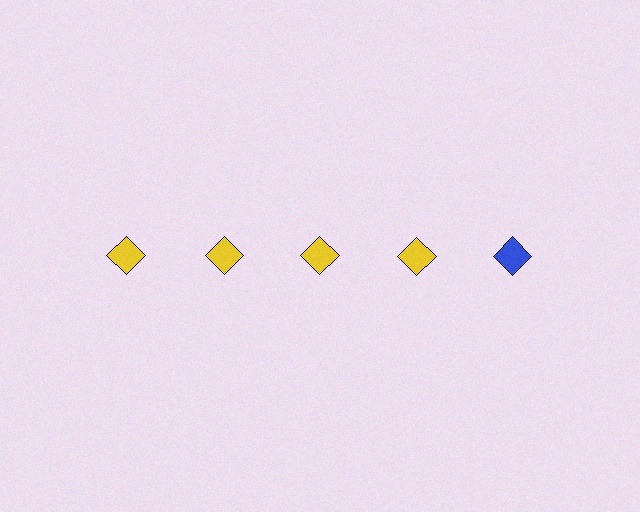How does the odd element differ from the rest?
It has a different color: blue instead of yellow.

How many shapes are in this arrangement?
There are 5 shapes arranged in a grid pattern.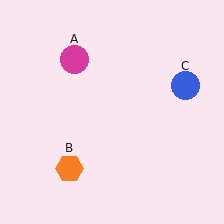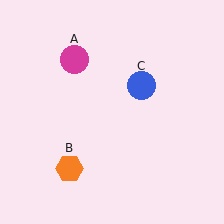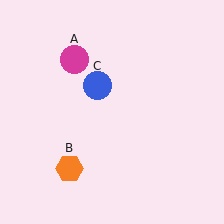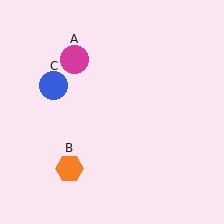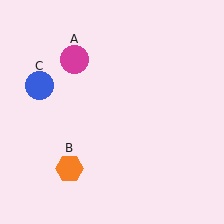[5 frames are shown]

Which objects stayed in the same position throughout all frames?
Magenta circle (object A) and orange hexagon (object B) remained stationary.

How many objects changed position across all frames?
1 object changed position: blue circle (object C).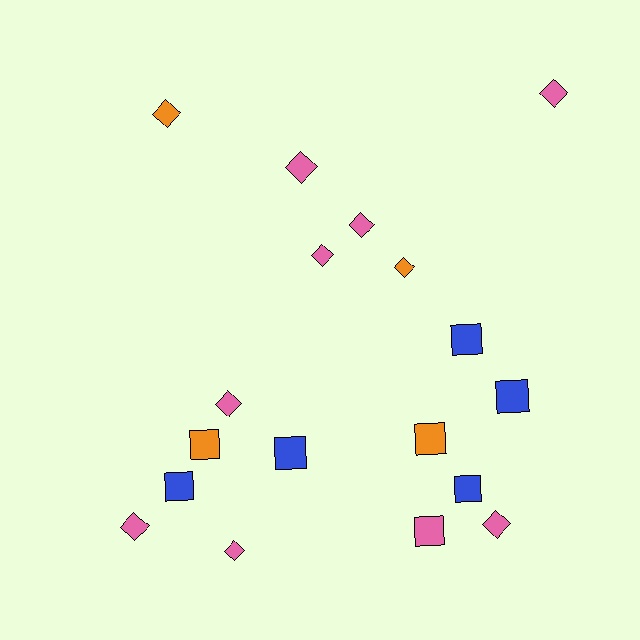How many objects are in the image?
There are 18 objects.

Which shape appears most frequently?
Diamond, with 10 objects.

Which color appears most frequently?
Pink, with 9 objects.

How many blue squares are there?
There are 5 blue squares.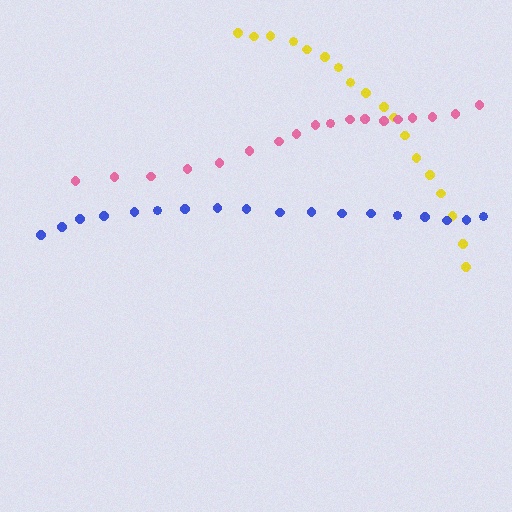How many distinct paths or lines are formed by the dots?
There are 3 distinct paths.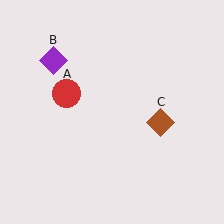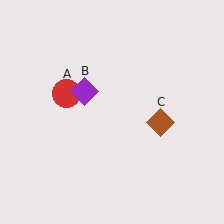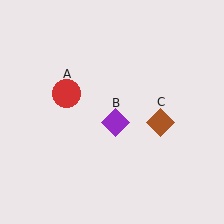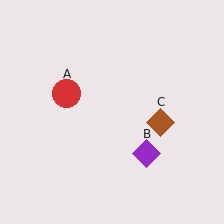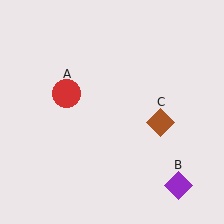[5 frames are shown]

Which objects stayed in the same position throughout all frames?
Red circle (object A) and brown diamond (object C) remained stationary.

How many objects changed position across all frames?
1 object changed position: purple diamond (object B).